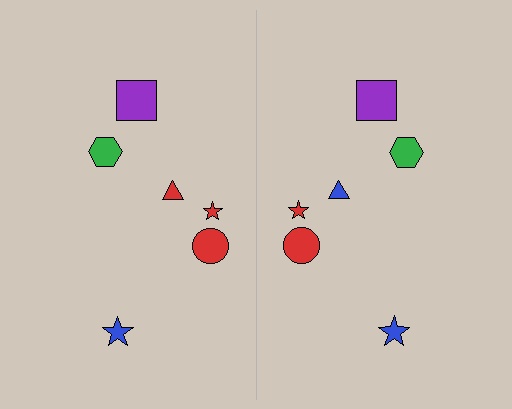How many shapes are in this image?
There are 12 shapes in this image.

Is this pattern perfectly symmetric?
No, the pattern is not perfectly symmetric. The blue triangle on the right side breaks the symmetry — its mirror counterpart is red.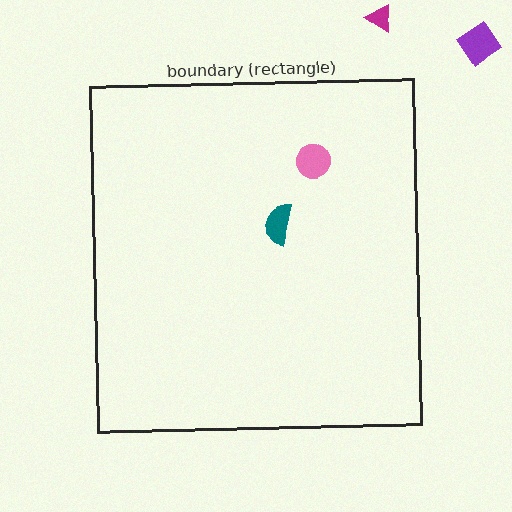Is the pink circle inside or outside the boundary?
Inside.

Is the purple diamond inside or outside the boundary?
Outside.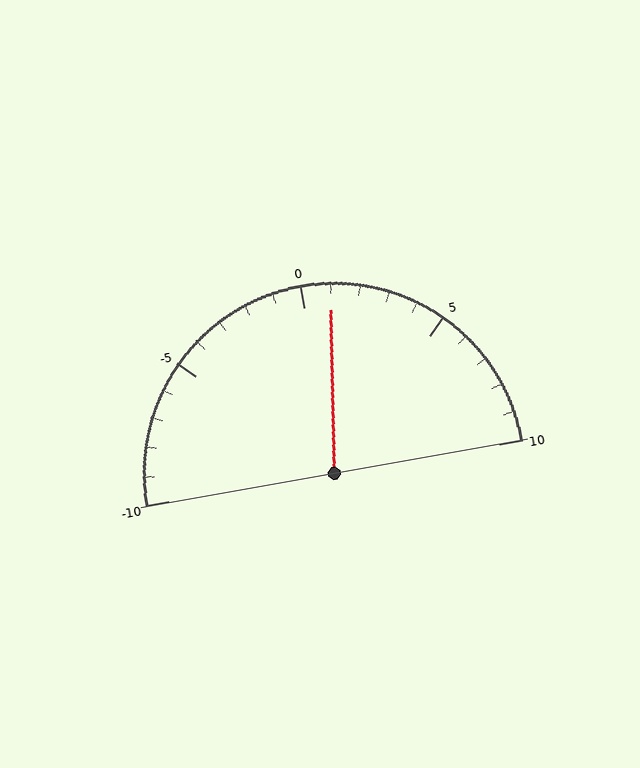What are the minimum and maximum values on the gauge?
The gauge ranges from -10 to 10.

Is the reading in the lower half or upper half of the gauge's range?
The reading is in the upper half of the range (-10 to 10).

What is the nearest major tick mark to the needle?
The nearest major tick mark is 0.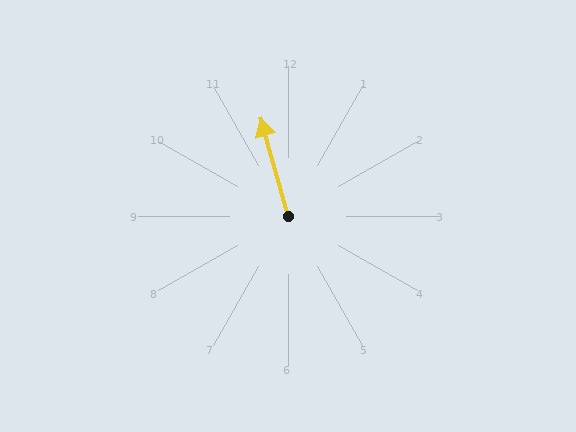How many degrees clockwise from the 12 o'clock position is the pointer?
Approximately 344 degrees.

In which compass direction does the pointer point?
North.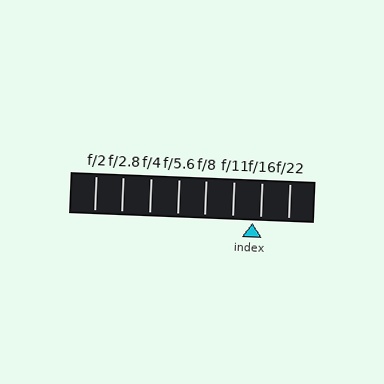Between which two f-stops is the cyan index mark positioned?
The index mark is between f/11 and f/16.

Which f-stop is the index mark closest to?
The index mark is closest to f/16.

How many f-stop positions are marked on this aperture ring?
There are 8 f-stop positions marked.